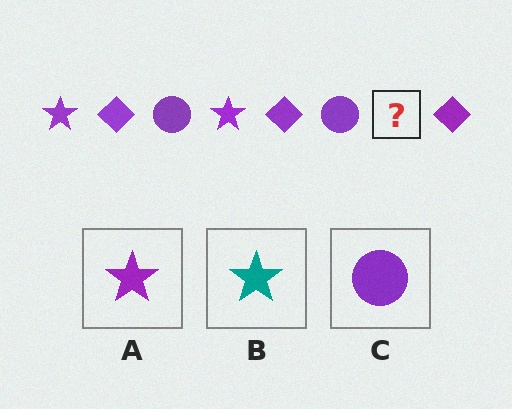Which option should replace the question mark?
Option A.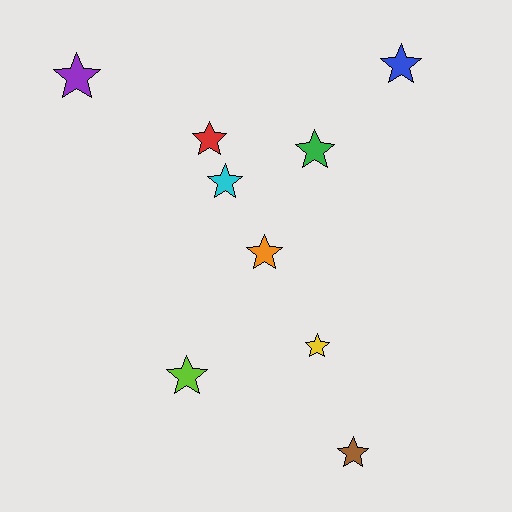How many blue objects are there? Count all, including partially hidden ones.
There is 1 blue object.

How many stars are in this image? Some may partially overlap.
There are 9 stars.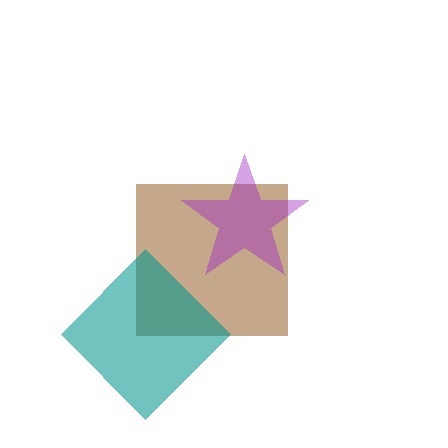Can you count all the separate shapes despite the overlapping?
Yes, there are 3 separate shapes.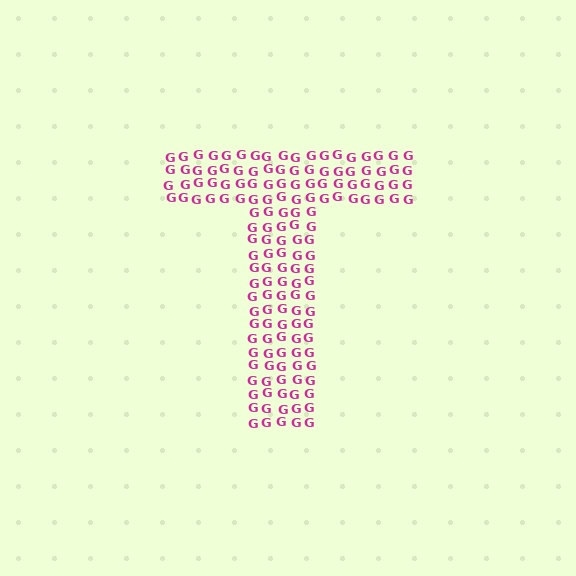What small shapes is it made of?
It is made of small letter G's.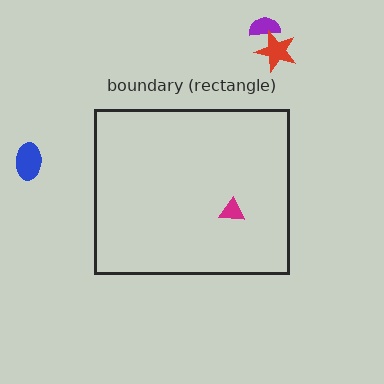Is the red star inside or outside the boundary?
Outside.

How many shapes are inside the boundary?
1 inside, 3 outside.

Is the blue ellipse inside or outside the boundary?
Outside.